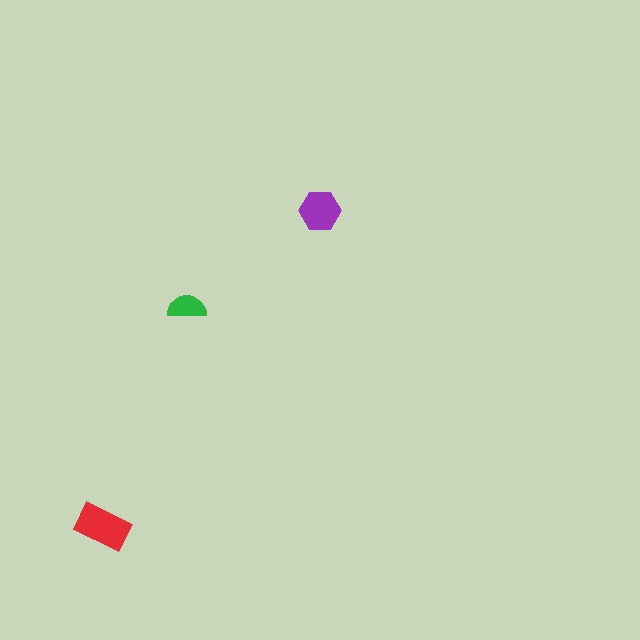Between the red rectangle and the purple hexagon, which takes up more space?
The red rectangle.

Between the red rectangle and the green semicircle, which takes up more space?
The red rectangle.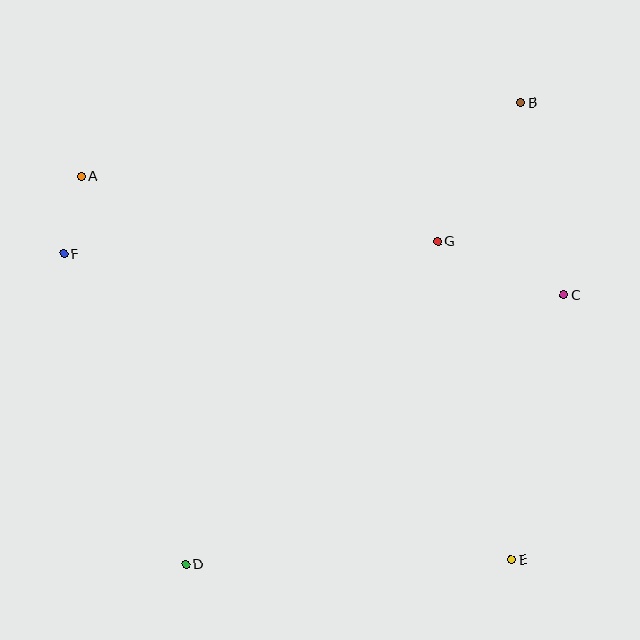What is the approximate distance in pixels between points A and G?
The distance between A and G is approximately 362 pixels.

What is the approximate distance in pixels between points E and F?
The distance between E and F is approximately 542 pixels.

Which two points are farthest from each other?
Points A and E are farthest from each other.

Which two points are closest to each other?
Points A and F are closest to each other.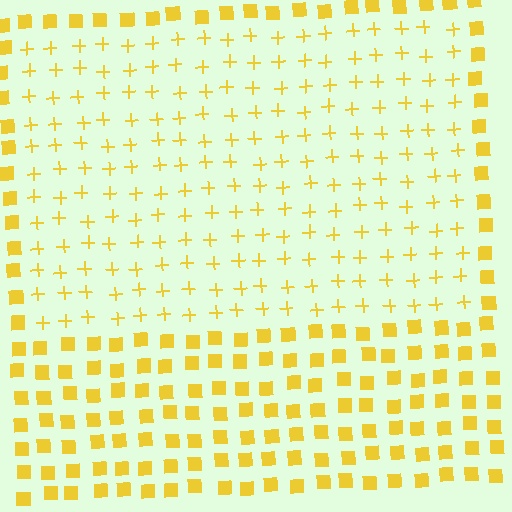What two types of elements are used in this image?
The image uses plus signs inside the rectangle region and squares outside it.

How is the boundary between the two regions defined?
The boundary is defined by a change in element shape: plus signs inside vs. squares outside. All elements share the same color and spacing.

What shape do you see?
I see a rectangle.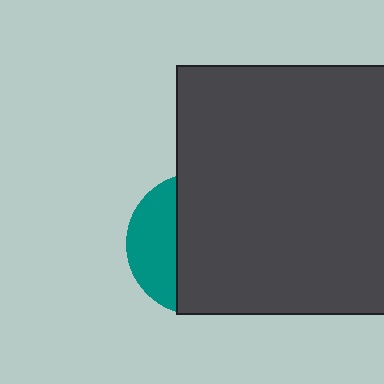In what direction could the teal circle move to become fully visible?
The teal circle could move left. That would shift it out from behind the dark gray rectangle entirely.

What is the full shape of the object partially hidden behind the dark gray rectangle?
The partially hidden object is a teal circle.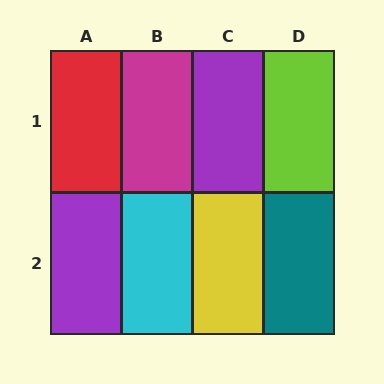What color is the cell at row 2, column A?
Purple.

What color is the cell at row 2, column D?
Teal.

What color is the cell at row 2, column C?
Yellow.